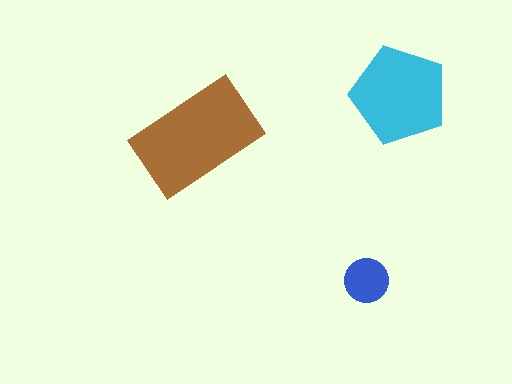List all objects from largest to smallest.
The brown rectangle, the cyan pentagon, the blue circle.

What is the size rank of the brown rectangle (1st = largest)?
1st.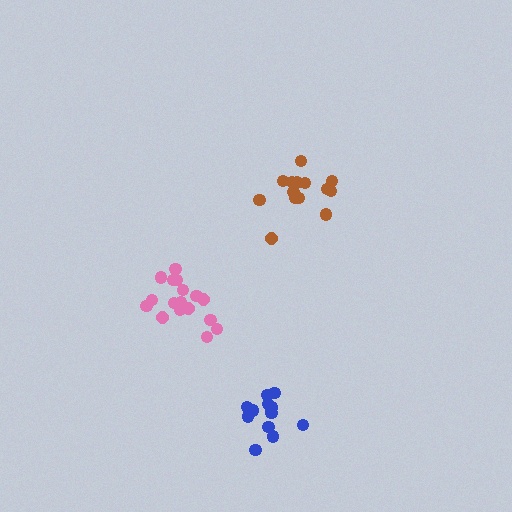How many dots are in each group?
Group 1: 14 dots, Group 2: 13 dots, Group 3: 17 dots (44 total).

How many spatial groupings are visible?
There are 3 spatial groupings.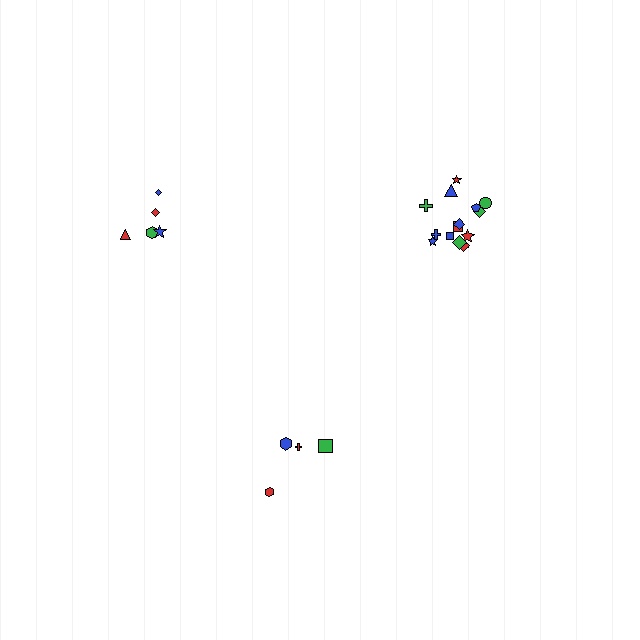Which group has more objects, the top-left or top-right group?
The top-right group.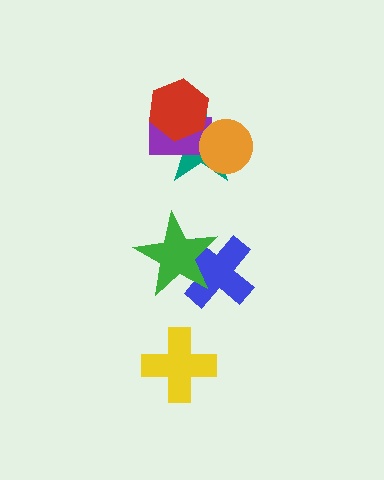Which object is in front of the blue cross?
The green star is in front of the blue cross.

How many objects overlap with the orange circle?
2 objects overlap with the orange circle.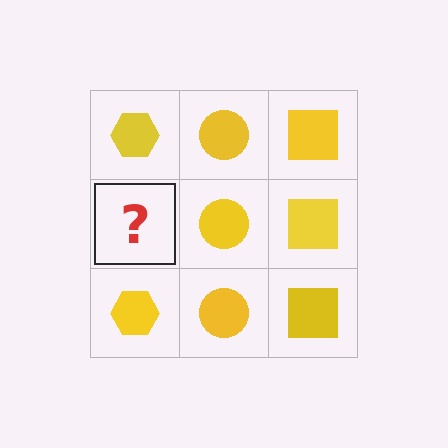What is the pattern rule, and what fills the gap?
The rule is that each column has a consistent shape. The gap should be filled with a yellow hexagon.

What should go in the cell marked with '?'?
The missing cell should contain a yellow hexagon.